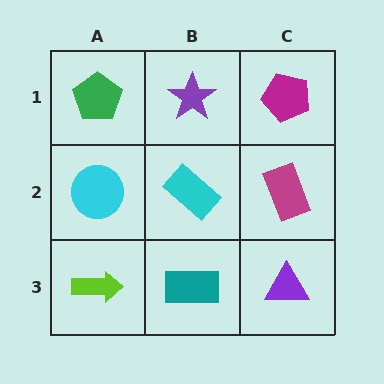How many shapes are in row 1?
3 shapes.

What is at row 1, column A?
A green pentagon.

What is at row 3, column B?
A teal rectangle.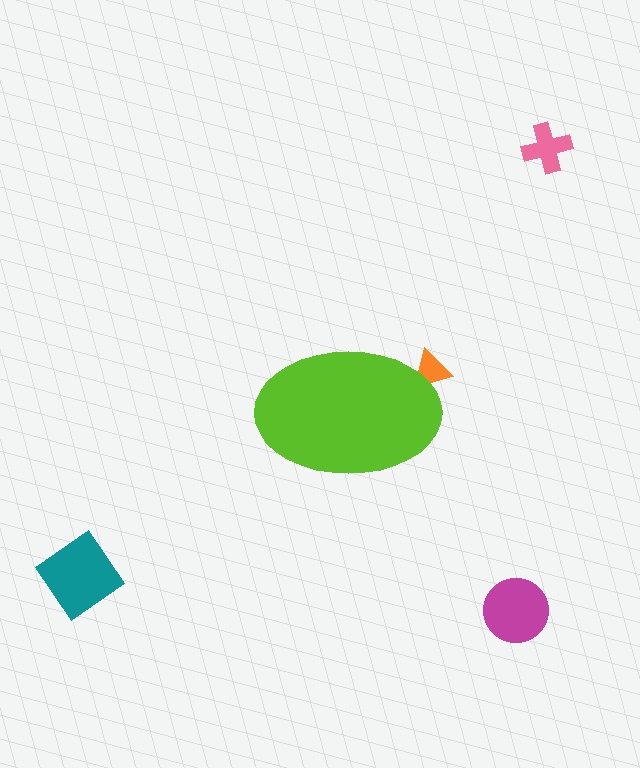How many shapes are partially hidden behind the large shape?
1 shape is partially hidden.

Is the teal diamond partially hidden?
No, the teal diamond is fully visible.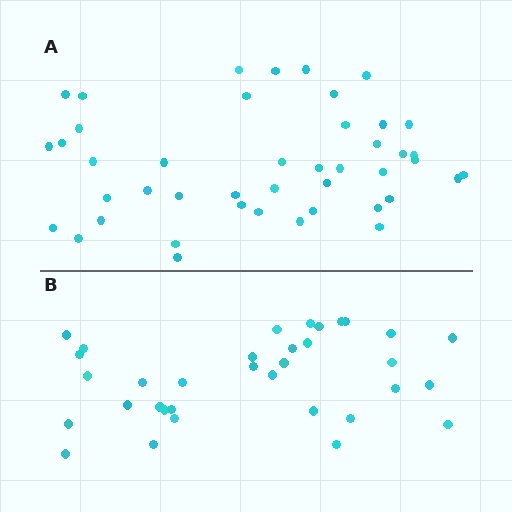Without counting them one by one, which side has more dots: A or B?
Region A (the top region) has more dots.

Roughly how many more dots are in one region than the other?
Region A has roughly 10 or so more dots than region B.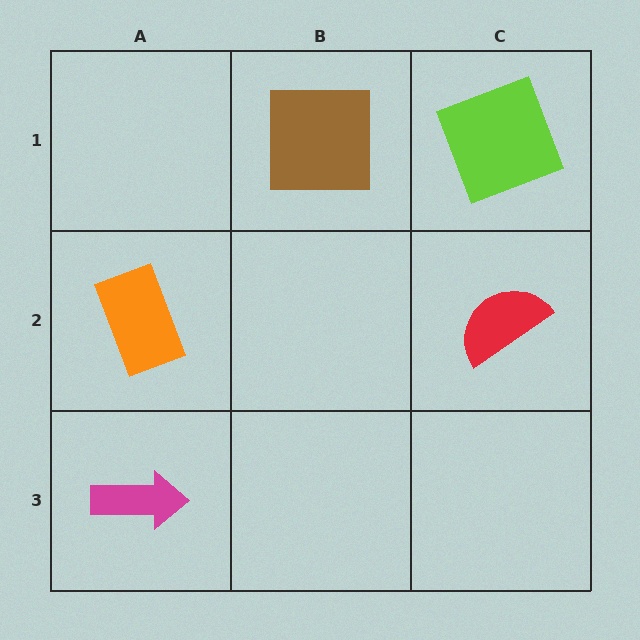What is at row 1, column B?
A brown square.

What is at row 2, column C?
A red semicircle.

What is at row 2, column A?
An orange rectangle.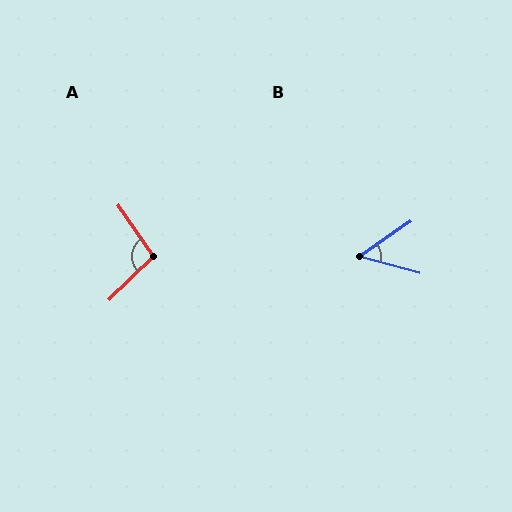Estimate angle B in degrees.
Approximately 50 degrees.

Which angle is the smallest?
B, at approximately 50 degrees.